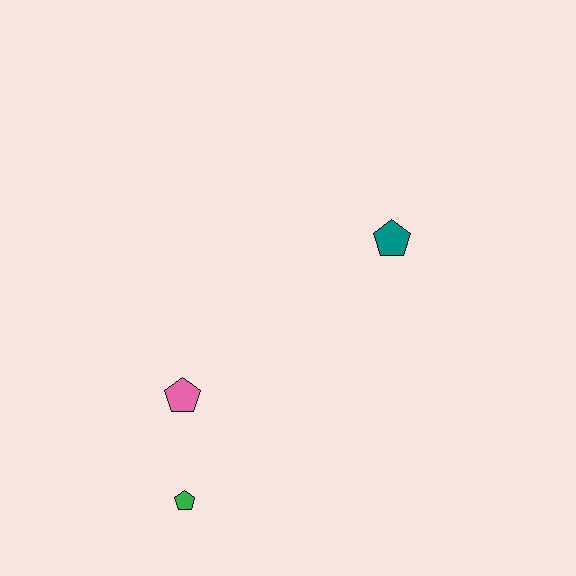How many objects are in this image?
There are 3 objects.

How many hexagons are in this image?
There are no hexagons.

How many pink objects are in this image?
There is 1 pink object.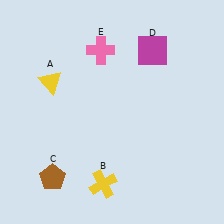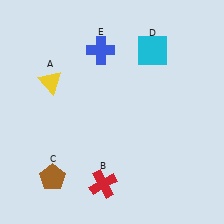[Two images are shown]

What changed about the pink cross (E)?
In Image 1, E is pink. In Image 2, it changed to blue.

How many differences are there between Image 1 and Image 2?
There are 3 differences between the two images.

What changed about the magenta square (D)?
In Image 1, D is magenta. In Image 2, it changed to cyan.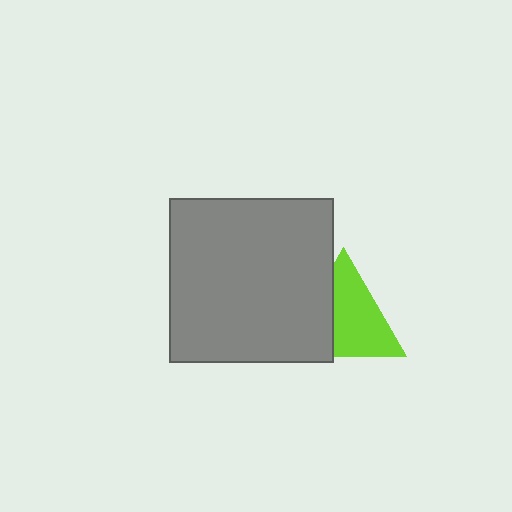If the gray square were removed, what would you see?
You would see the complete lime triangle.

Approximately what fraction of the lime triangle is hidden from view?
Roughly 35% of the lime triangle is hidden behind the gray square.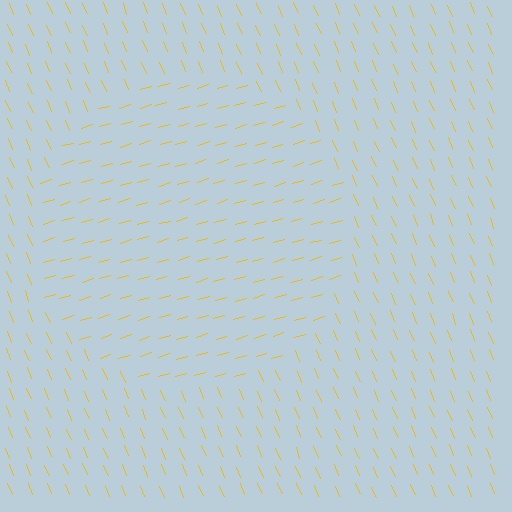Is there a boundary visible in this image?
Yes, there is a texture boundary formed by a change in line orientation.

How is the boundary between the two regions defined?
The boundary is defined purely by a change in line orientation (approximately 84 degrees difference). All lines are the same color and thickness.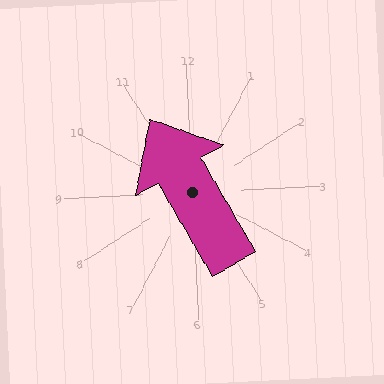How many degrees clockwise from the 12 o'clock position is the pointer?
Approximately 333 degrees.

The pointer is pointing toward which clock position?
Roughly 11 o'clock.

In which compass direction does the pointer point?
Northwest.